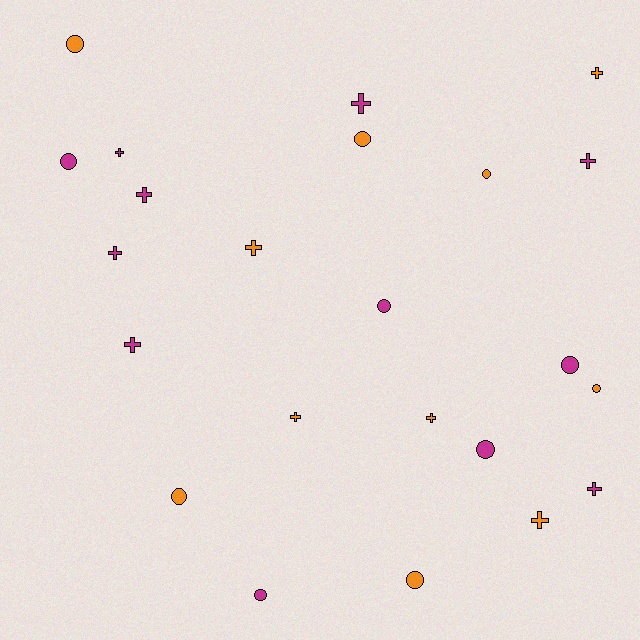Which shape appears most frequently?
Cross, with 12 objects.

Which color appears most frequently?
Magenta, with 12 objects.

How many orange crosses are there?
There are 5 orange crosses.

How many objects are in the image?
There are 23 objects.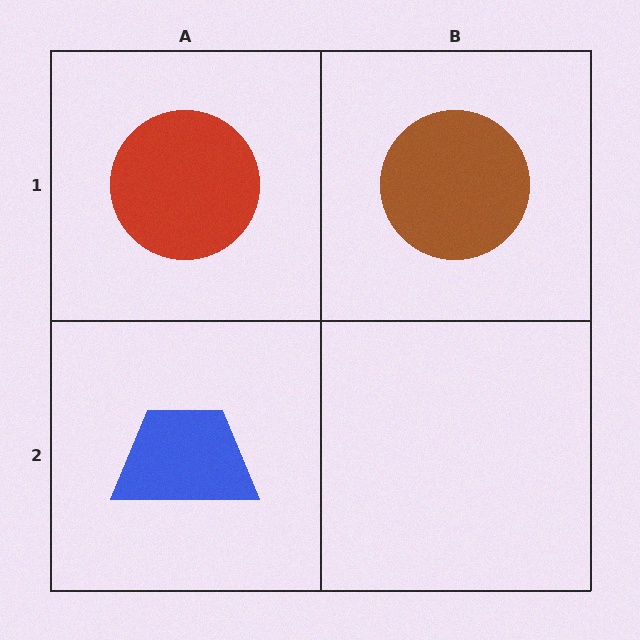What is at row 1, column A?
A red circle.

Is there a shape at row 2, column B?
No, that cell is empty.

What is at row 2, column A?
A blue trapezoid.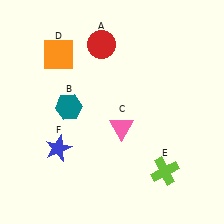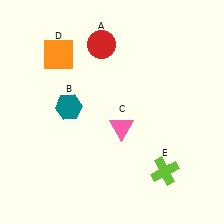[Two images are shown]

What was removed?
The blue star (F) was removed in Image 2.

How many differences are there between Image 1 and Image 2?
There is 1 difference between the two images.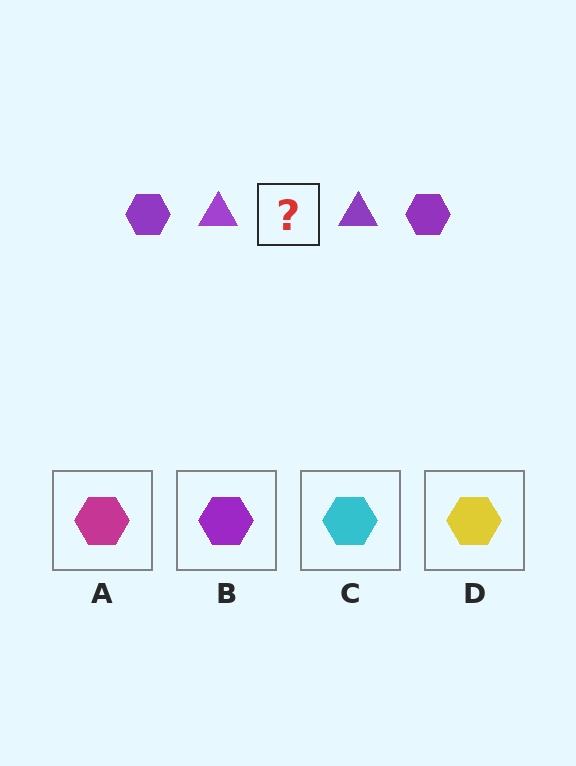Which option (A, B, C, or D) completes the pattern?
B.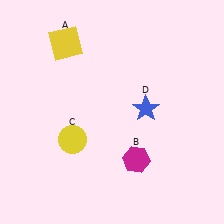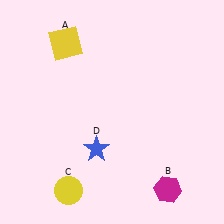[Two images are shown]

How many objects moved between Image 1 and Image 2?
3 objects moved between the two images.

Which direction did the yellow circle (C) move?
The yellow circle (C) moved down.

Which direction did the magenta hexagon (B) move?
The magenta hexagon (B) moved right.